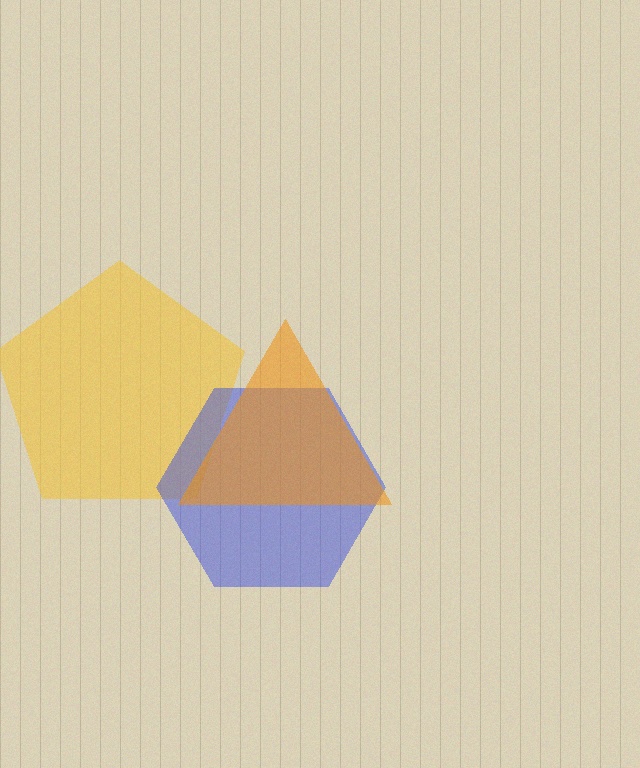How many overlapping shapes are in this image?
There are 3 overlapping shapes in the image.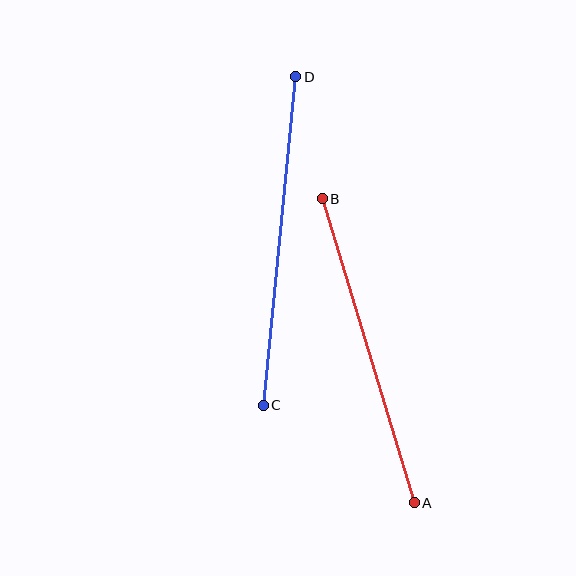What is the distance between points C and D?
The distance is approximately 330 pixels.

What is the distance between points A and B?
The distance is approximately 318 pixels.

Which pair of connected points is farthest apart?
Points C and D are farthest apart.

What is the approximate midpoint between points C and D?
The midpoint is at approximately (279, 241) pixels.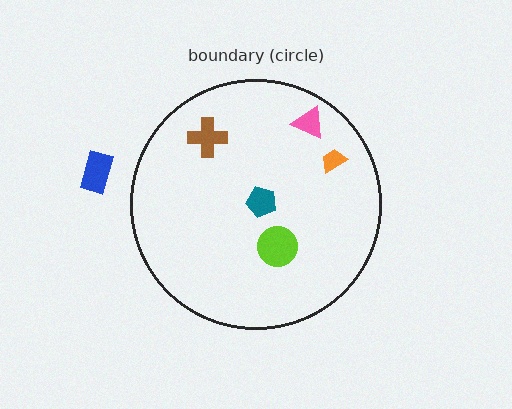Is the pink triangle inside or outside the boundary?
Inside.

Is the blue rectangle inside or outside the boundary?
Outside.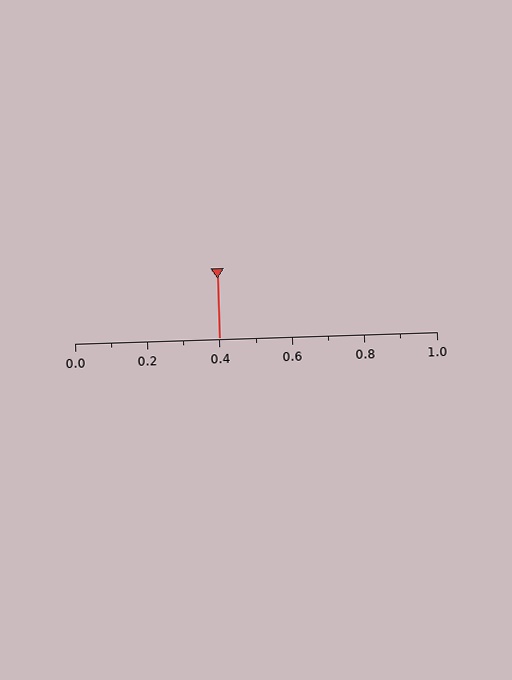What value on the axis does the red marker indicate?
The marker indicates approximately 0.4.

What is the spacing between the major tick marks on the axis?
The major ticks are spaced 0.2 apart.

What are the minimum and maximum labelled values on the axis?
The axis runs from 0.0 to 1.0.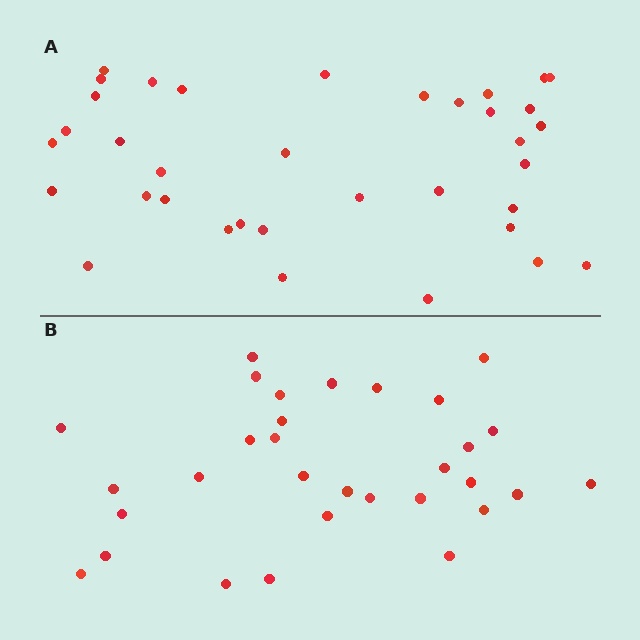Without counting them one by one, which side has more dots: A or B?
Region A (the top region) has more dots.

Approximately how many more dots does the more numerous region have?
Region A has about 5 more dots than region B.